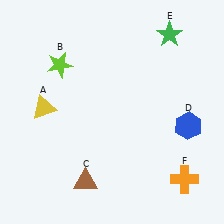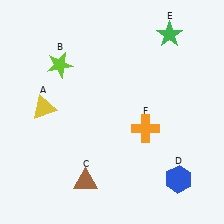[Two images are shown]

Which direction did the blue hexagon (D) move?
The blue hexagon (D) moved down.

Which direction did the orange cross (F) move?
The orange cross (F) moved up.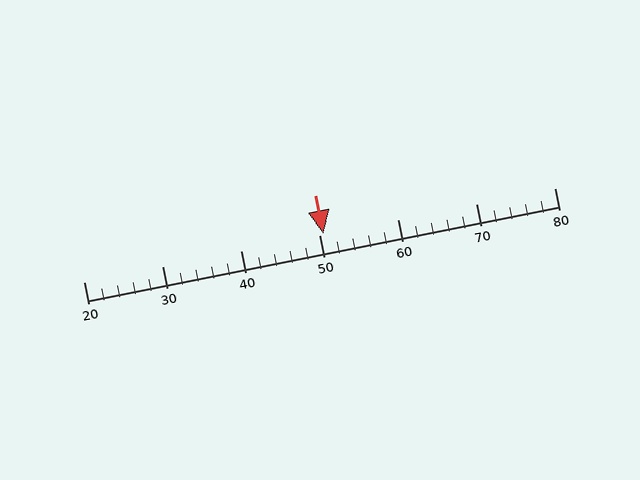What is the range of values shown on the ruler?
The ruler shows values from 20 to 80.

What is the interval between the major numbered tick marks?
The major tick marks are spaced 10 units apart.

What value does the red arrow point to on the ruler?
The red arrow points to approximately 50.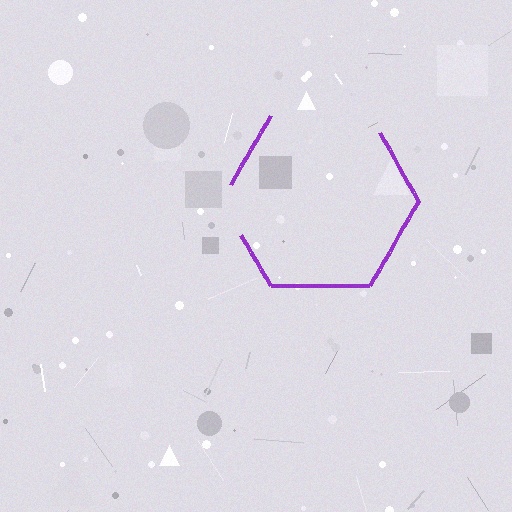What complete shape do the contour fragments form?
The contour fragments form a hexagon.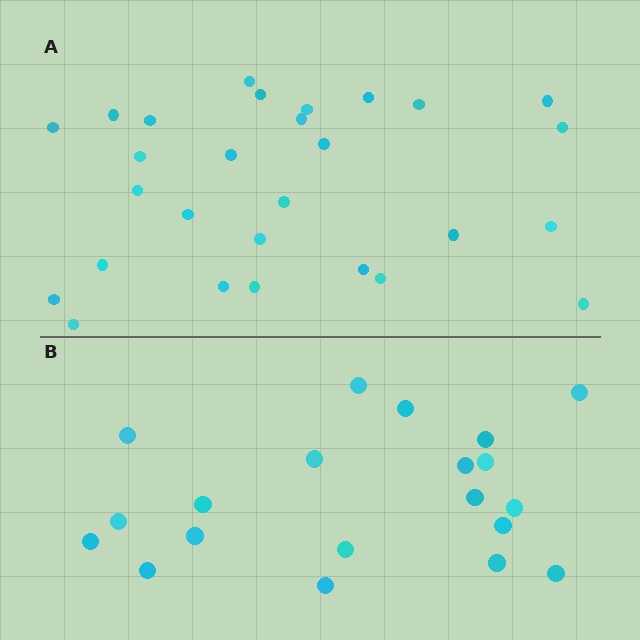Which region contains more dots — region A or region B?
Region A (the top region) has more dots.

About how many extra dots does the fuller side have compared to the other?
Region A has roughly 8 or so more dots than region B.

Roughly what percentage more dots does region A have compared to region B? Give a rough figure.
About 40% more.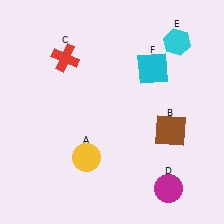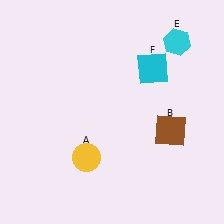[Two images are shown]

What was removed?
The magenta circle (D), the red cross (C) were removed in Image 2.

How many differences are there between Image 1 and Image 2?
There are 2 differences between the two images.